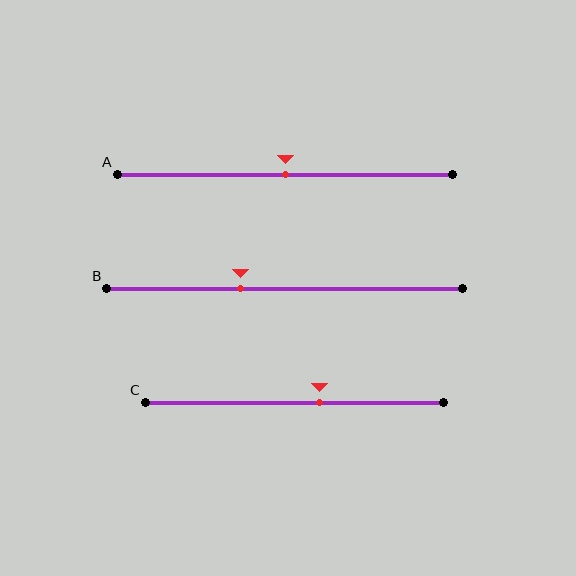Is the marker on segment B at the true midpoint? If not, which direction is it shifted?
No, the marker on segment B is shifted to the left by about 12% of the segment length.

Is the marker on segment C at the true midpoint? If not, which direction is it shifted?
No, the marker on segment C is shifted to the right by about 8% of the segment length.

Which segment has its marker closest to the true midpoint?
Segment A has its marker closest to the true midpoint.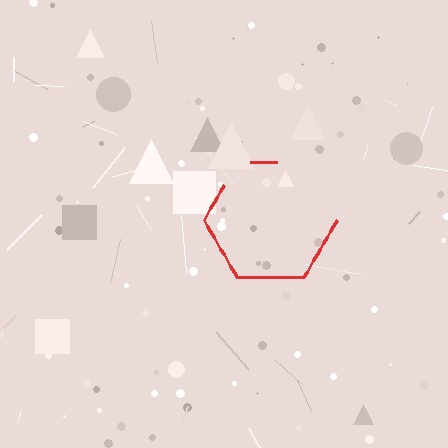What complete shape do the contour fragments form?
The contour fragments form a hexagon.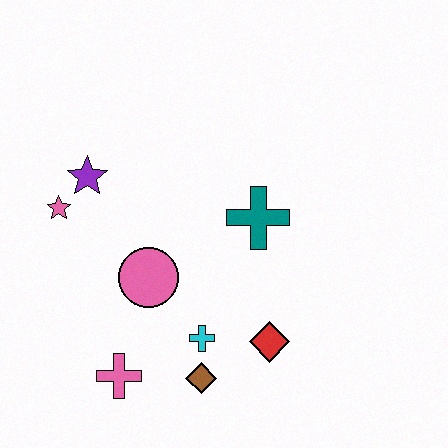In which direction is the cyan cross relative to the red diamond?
The cyan cross is to the left of the red diamond.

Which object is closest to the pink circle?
The cyan cross is closest to the pink circle.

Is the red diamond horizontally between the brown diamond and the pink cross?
No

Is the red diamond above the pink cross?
Yes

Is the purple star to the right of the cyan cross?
No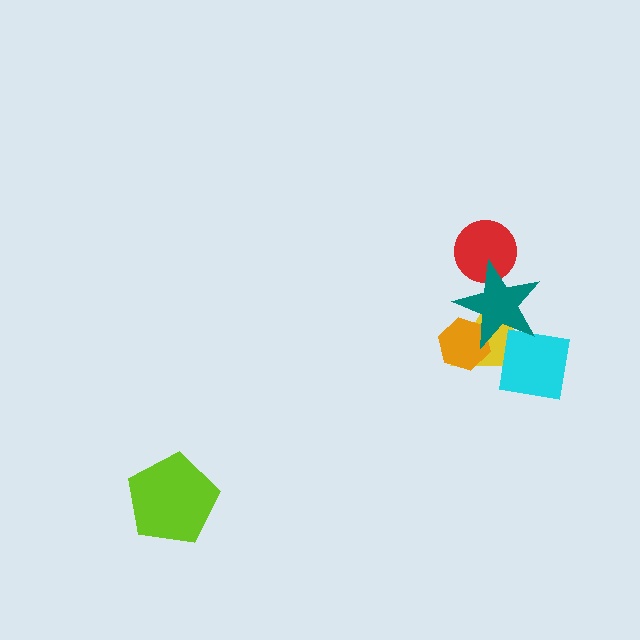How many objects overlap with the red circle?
1 object overlaps with the red circle.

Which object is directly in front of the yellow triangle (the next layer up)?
The orange hexagon is directly in front of the yellow triangle.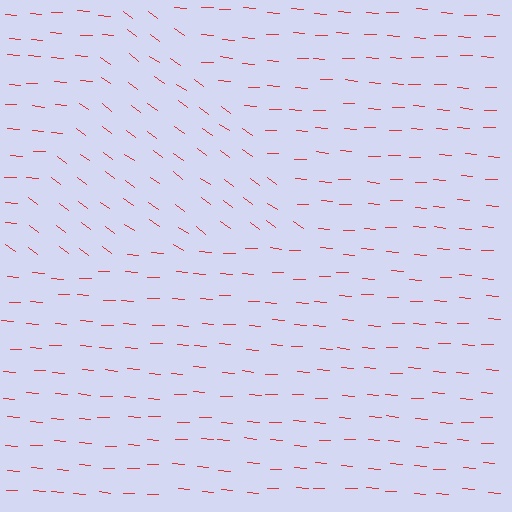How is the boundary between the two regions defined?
The boundary is defined purely by a change in line orientation (approximately 33 degrees difference). All lines are the same color and thickness.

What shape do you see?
I see a triangle.